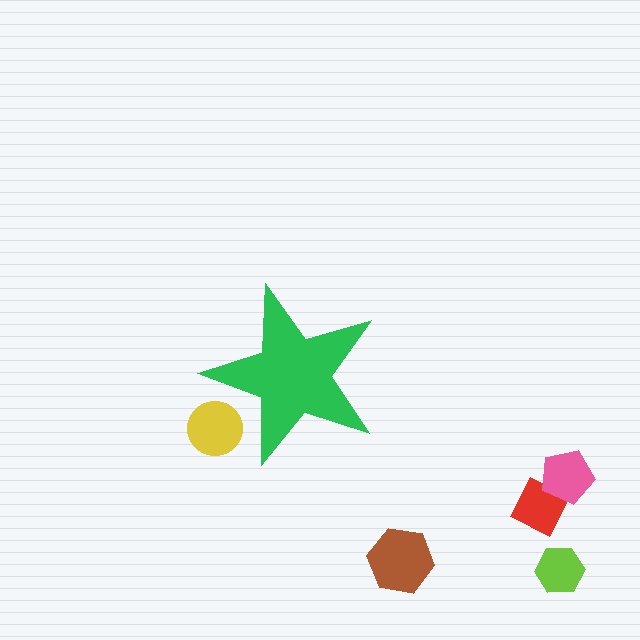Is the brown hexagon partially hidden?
No, the brown hexagon is fully visible.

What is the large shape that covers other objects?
A green star.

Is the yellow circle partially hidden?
Yes, the yellow circle is partially hidden behind the green star.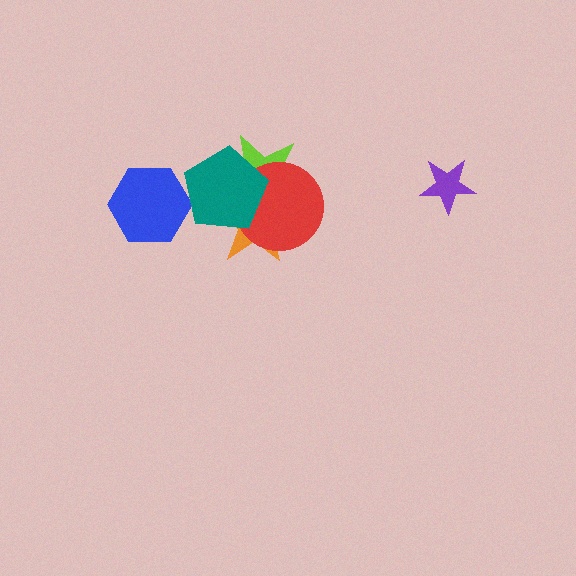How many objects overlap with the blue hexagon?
1 object overlaps with the blue hexagon.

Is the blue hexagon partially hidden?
Yes, it is partially covered by another shape.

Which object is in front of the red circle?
The teal pentagon is in front of the red circle.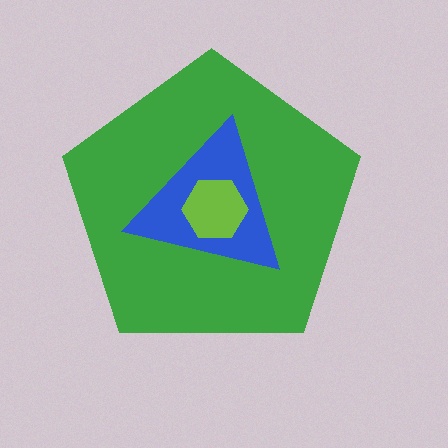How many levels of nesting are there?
3.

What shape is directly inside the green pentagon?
The blue triangle.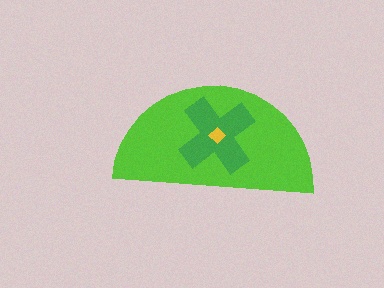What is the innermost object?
The yellow diamond.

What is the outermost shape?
The lime semicircle.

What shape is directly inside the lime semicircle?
The green cross.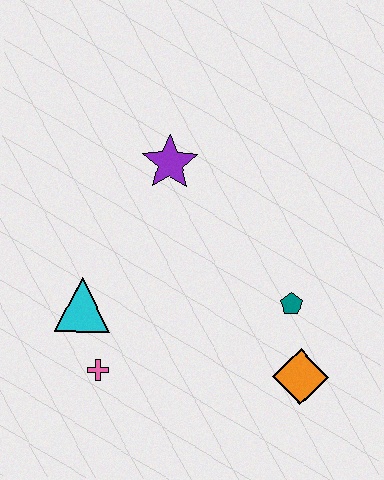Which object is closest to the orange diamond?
The teal pentagon is closest to the orange diamond.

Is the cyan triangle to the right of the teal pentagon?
No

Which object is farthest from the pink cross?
The purple star is farthest from the pink cross.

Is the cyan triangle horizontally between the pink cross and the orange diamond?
No